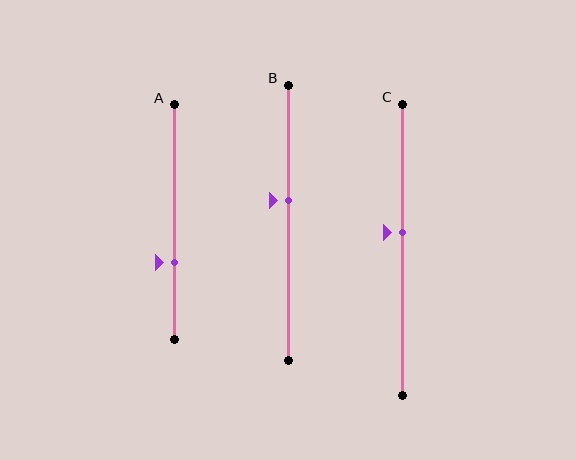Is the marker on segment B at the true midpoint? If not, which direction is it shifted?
No, the marker on segment B is shifted upward by about 8% of the segment length.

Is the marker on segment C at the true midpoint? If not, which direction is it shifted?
No, the marker on segment C is shifted upward by about 6% of the segment length.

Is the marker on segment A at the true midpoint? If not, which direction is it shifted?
No, the marker on segment A is shifted downward by about 17% of the segment length.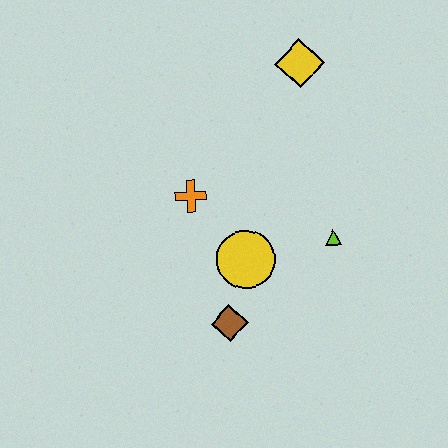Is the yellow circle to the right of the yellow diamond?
No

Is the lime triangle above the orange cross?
No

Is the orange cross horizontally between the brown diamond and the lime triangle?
No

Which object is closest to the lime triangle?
The yellow circle is closest to the lime triangle.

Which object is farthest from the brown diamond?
The yellow diamond is farthest from the brown diamond.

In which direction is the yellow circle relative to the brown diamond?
The yellow circle is above the brown diamond.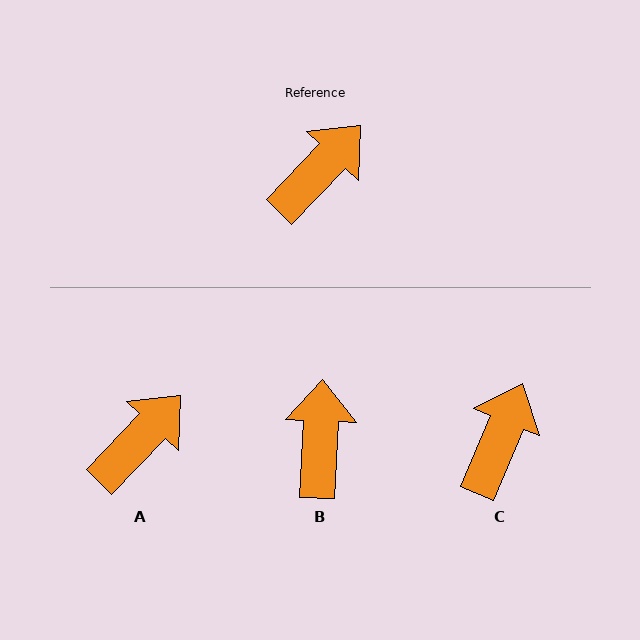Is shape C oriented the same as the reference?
No, it is off by about 21 degrees.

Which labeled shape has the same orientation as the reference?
A.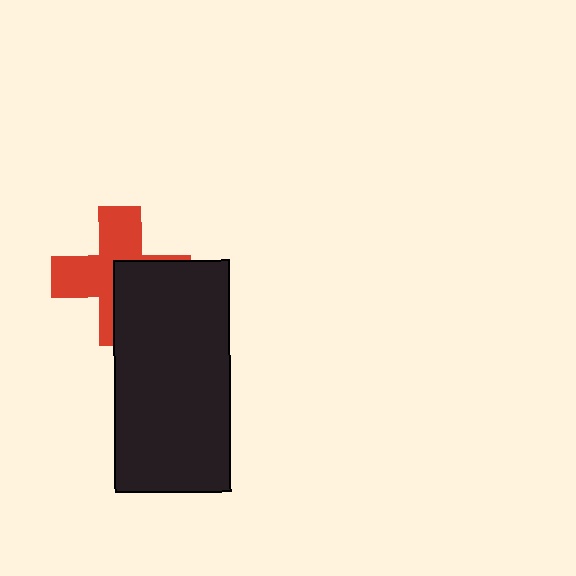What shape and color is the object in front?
The object in front is a black rectangle.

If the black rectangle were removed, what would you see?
You would see the complete red cross.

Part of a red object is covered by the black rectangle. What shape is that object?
It is a cross.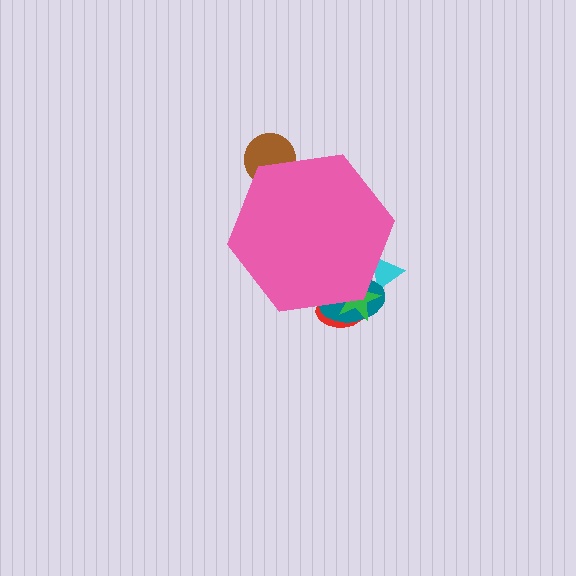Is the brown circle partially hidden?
Yes, the brown circle is partially hidden behind the pink hexagon.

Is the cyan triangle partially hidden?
Yes, the cyan triangle is partially hidden behind the pink hexagon.